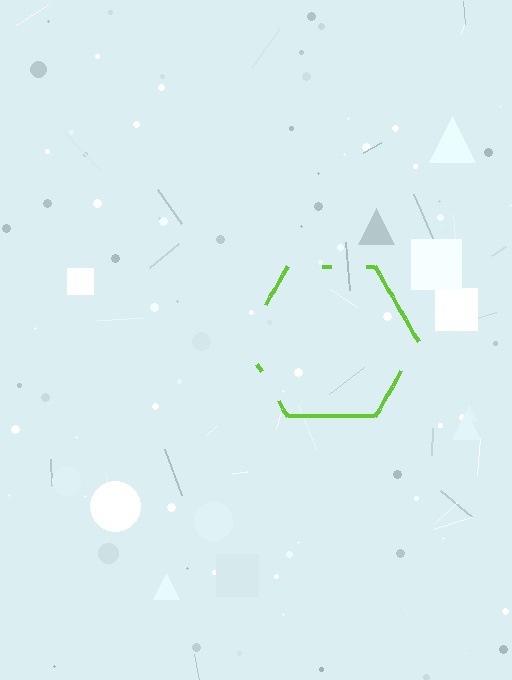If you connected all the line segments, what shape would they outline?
They would outline a hexagon.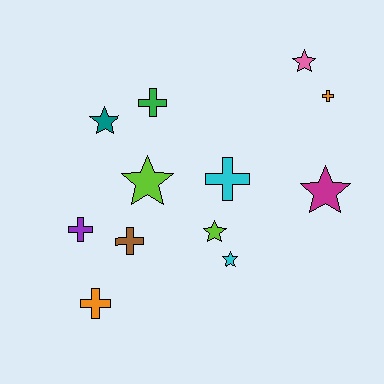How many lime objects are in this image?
There are 2 lime objects.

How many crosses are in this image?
There are 6 crosses.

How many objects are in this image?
There are 12 objects.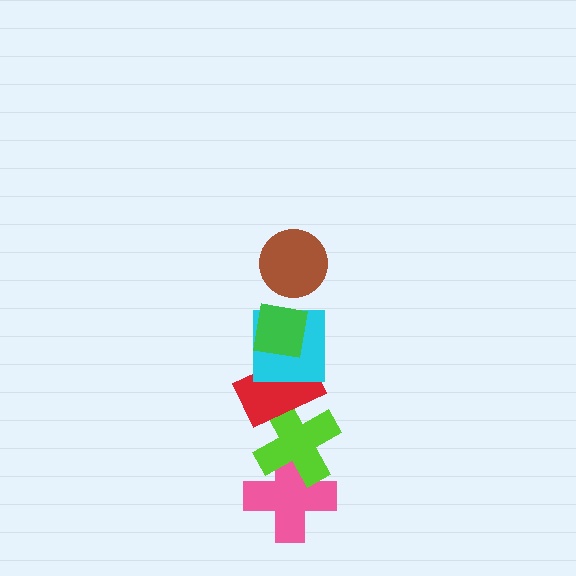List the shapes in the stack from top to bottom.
From top to bottom: the brown circle, the green square, the cyan square, the red rectangle, the lime cross, the pink cross.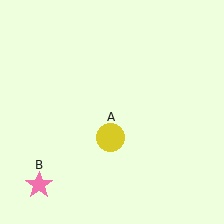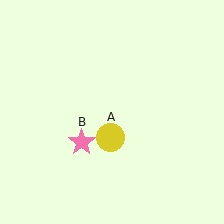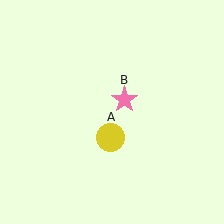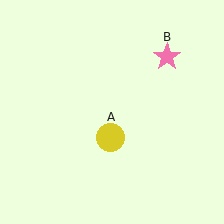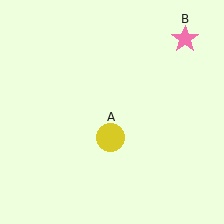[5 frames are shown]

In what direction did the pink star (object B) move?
The pink star (object B) moved up and to the right.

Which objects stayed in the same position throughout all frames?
Yellow circle (object A) remained stationary.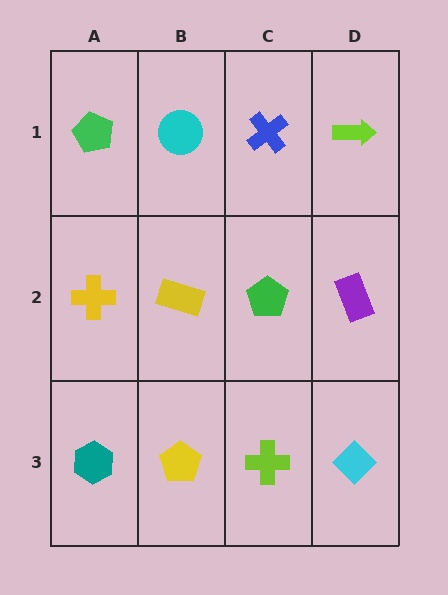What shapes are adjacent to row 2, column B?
A cyan circle (row 1, column B), a yellow pentagon (row 3, column B), a yellow cross (row 2, column A), a green pentagon (row 2, column C).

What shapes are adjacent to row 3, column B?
A yellow rectangle (row 2, column B), a teal hexagon (row 3, column A), a lime cross (row 3, column C).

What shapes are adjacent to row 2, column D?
A lime arrow (row 1, column D), a cyan diamond (row 3, column D), a green pentagon (row 2, column C).